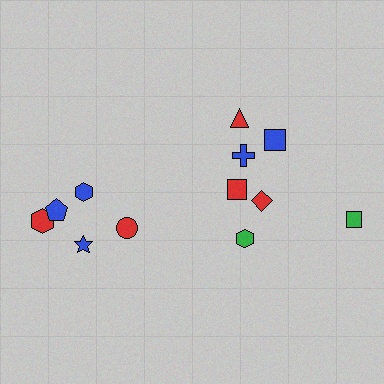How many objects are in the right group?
There are 7 objects.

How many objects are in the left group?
There are 5 objects.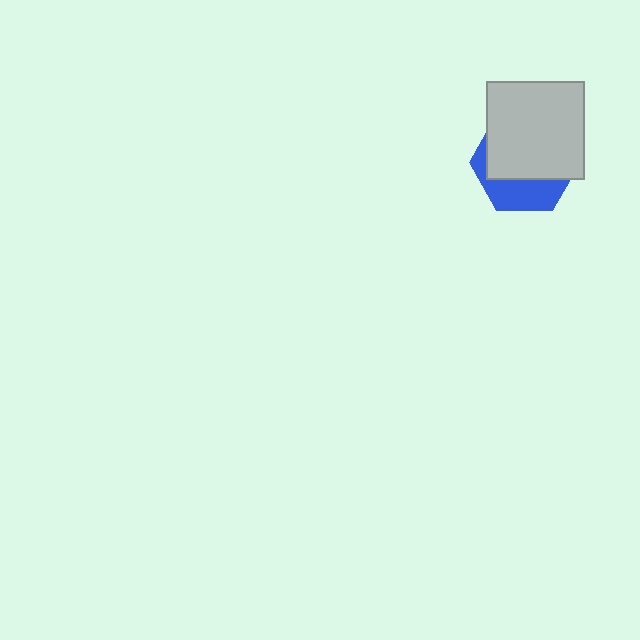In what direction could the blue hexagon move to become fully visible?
The blue hexagon could move down. That would shift it out from behind the light gray square entirely.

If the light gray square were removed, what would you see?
You would see the complete blue hexagon.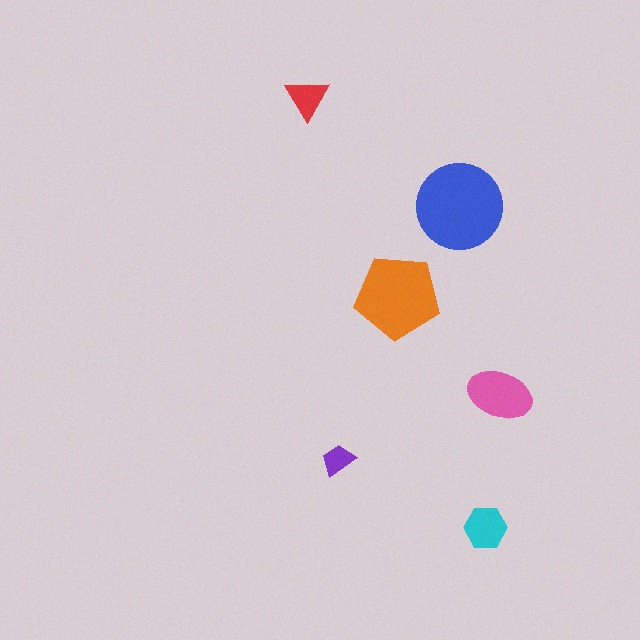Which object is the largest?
The blue circle.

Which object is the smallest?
The purple trapezoid.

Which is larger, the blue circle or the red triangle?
The blue circle.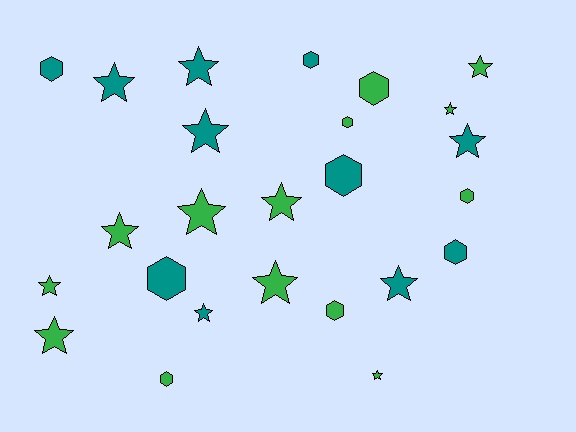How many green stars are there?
There are 9 green stars.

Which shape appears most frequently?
Star, with 15 objects.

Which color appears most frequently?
Green, with 14 objects.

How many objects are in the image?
There are 25 objects.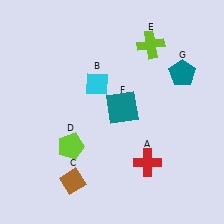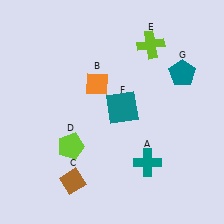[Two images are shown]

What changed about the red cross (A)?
In Image 1, A is red. In Image 2, it changed to teal.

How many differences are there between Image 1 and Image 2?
There are 2 differences between the two images.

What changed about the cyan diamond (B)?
In Image 1, B is cyan. In Image 2, it changed to orange.